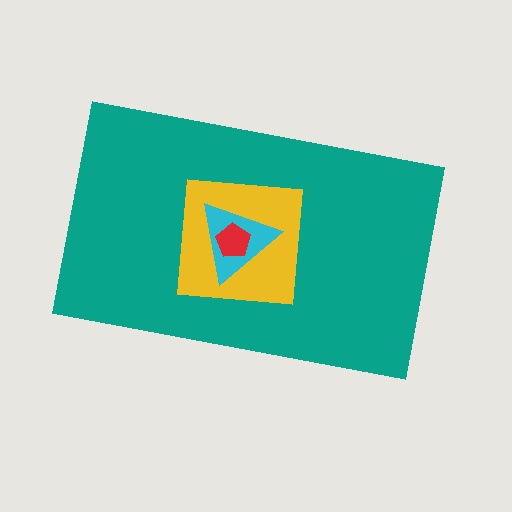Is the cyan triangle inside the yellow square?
Yes.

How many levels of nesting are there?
4.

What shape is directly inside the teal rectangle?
The yellow square.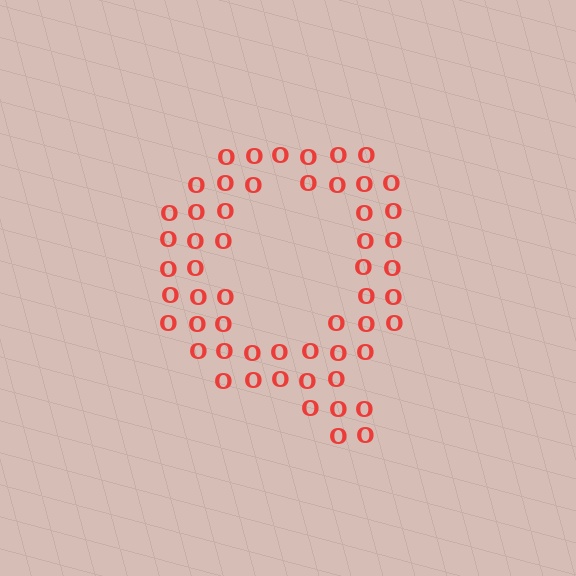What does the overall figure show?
The overall figure shows the letter Q.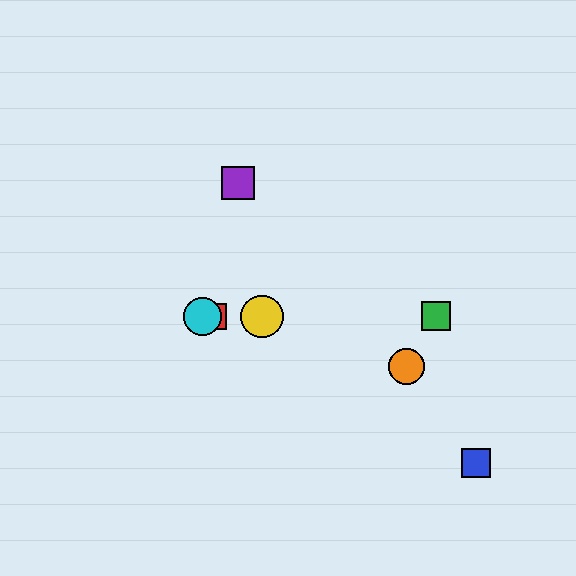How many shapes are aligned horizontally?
4 shapes (the red square, the green square, the yellow circle, the cyan circle) are aligned horizontally.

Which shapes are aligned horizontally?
The red square, the green square, the yellow circle, the cyan circle are aligned horizontally.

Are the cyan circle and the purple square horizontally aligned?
No, the cyan circle is at y≈316 and the purple square is at y≈183.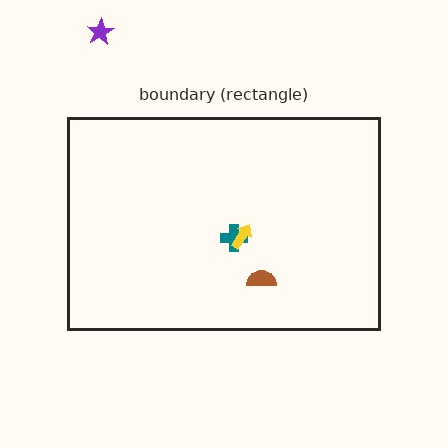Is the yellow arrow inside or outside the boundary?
Inside.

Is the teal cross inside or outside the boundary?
Inside.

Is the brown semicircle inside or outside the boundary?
Inside.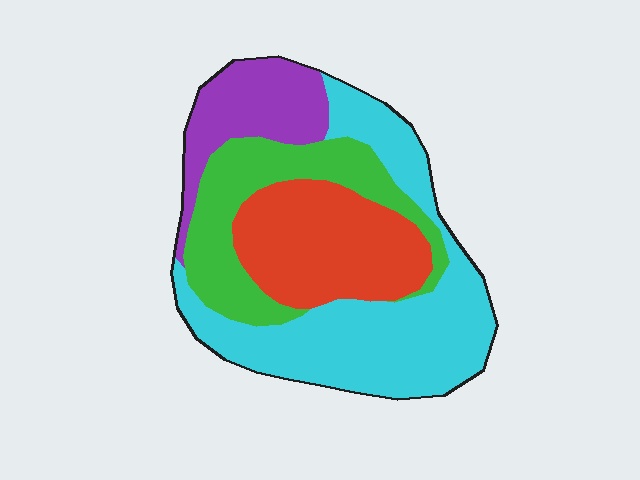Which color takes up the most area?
Cyan, at roughly 40%.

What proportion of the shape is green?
Green covers about 20% of the shape.